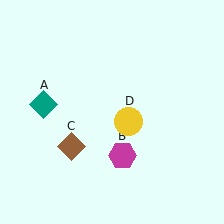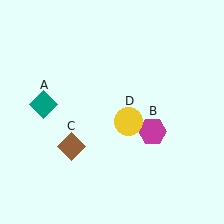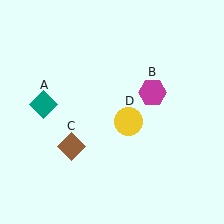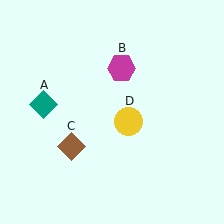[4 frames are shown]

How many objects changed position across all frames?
1 object changed position: magenta hexagon (object B).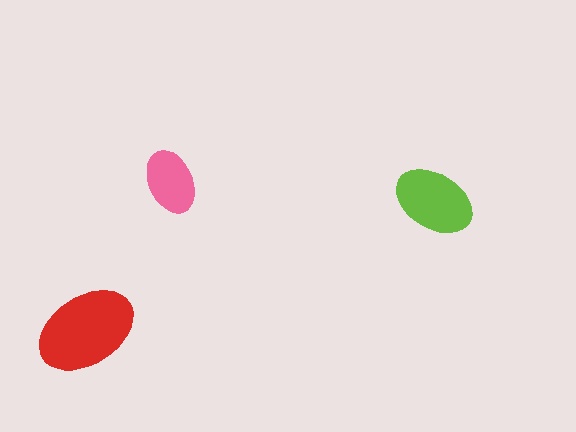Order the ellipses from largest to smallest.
the red one, the lime one, the pink one.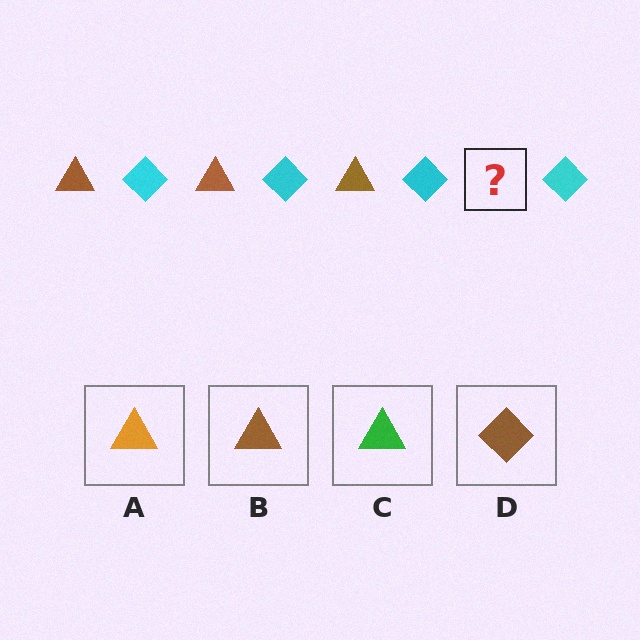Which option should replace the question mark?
Option B.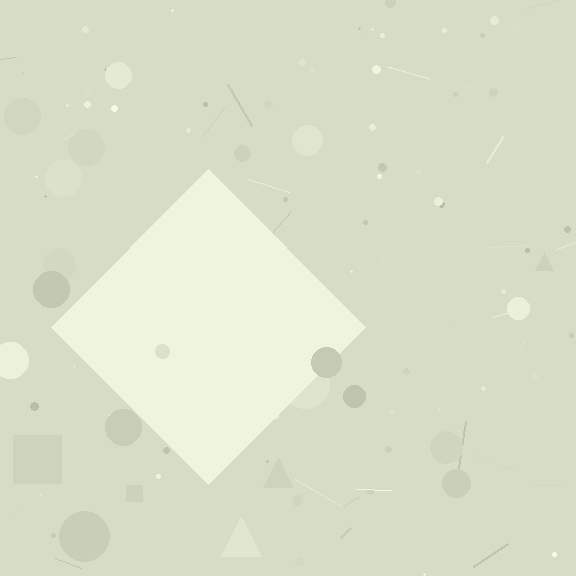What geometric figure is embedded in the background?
A diamond is embedded in the background.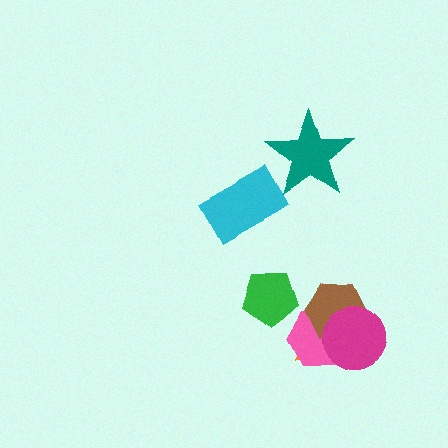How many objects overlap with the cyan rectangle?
0 objects overlap with the cyan rectangle.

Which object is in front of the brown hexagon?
The magenta circle is in front of the brown hexagon.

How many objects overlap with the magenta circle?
3 objects overlap with the magenta circle.